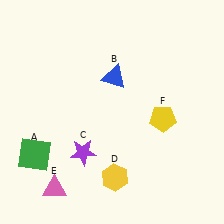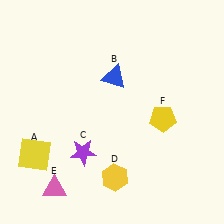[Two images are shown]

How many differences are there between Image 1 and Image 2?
There is 1 difference between the two images.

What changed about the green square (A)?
In Image 1, A is green. In Image 2, it changed to yellow.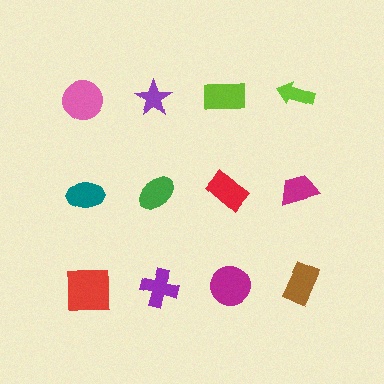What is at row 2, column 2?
A green ellipse.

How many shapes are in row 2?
4 shapes.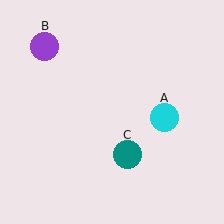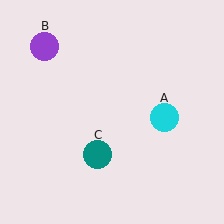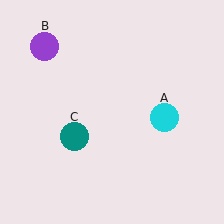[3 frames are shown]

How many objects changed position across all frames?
1 object changed position: teal circle (object C).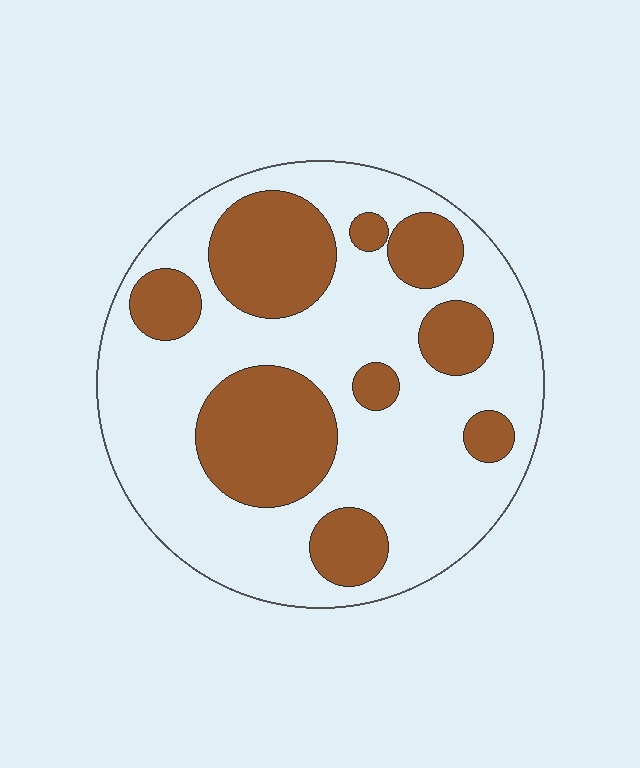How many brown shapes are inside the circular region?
9.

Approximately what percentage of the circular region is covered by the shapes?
Approximately 35%.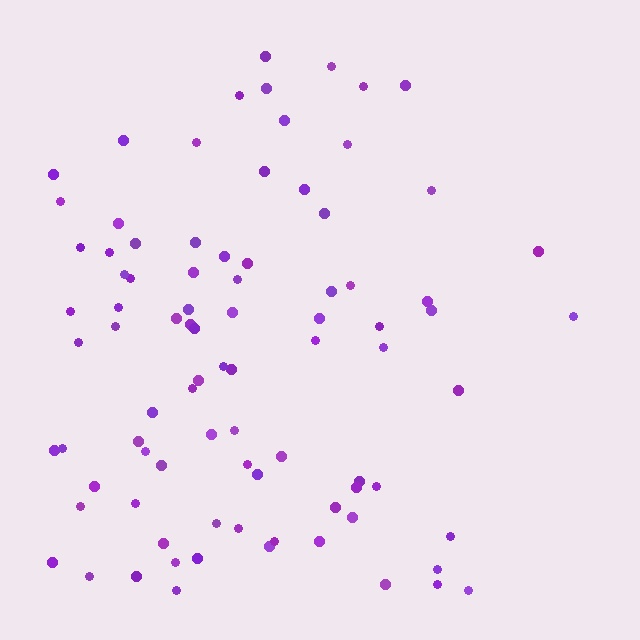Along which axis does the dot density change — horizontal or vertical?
Horizontal.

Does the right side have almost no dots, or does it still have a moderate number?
Still a moderate number, just noticeably fewer than the left.